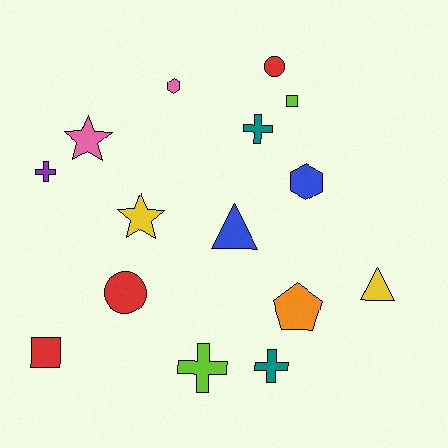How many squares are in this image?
There are 2 squares.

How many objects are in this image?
There are 15 objects.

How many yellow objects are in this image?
There are 2 yellow objects.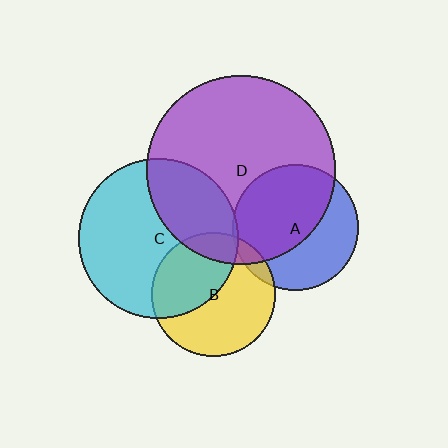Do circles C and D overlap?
Yes.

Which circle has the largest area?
Circle D (purple).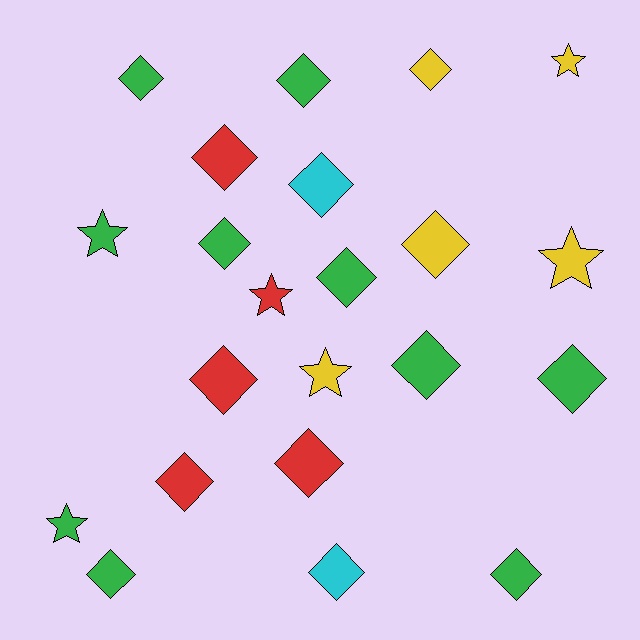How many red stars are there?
There is 1 red star.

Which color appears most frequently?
Green, with 10 objects.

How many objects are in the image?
There are 22 objects.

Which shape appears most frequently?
Diamond, with 16 objects.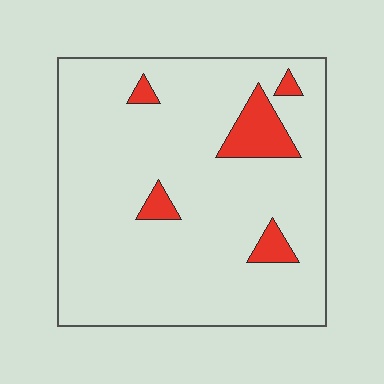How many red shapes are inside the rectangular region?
5.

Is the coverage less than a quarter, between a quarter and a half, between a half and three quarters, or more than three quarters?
Less than a quarter.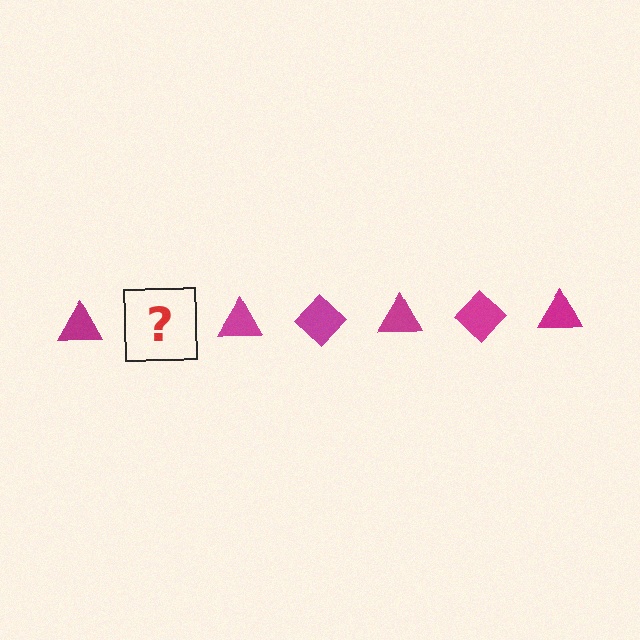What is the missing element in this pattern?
The missing element is a magenta diamond.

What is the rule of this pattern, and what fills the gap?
The rule is that the pattern cycles through triangle, diamond shapes in magenta. The gap should be filled with a magenta diamond.